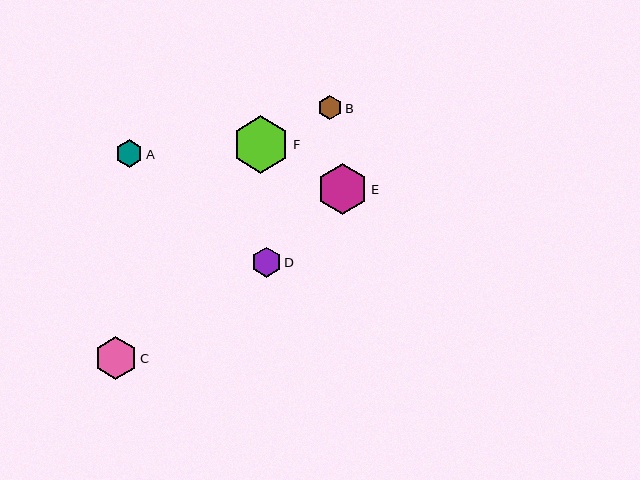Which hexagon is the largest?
Hexagon F is the largest with a size of approximately 58 pixels.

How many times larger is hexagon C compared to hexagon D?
Hexagon C is approximately 1.4 times the size of hexagon D.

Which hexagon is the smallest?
Hexagon B is the smallest with a size of approximately 24 pixels.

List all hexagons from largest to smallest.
From largest to smallest: F, E, C, D, A, B.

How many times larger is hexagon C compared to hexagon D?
Hexagon C is approximately 1.4 times the size of hexagon D.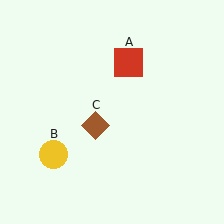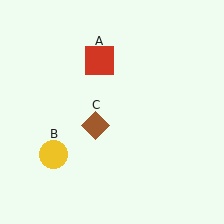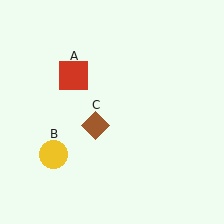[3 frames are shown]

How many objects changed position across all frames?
1 object changed position: red square (object A).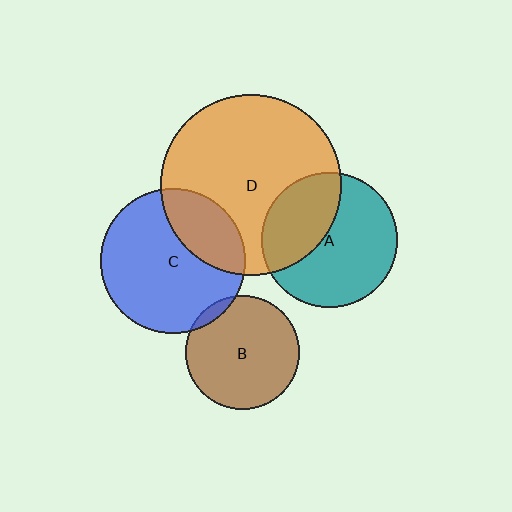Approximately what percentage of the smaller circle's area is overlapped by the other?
Approximately 5%.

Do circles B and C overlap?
Yes.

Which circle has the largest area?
Circle D (orange).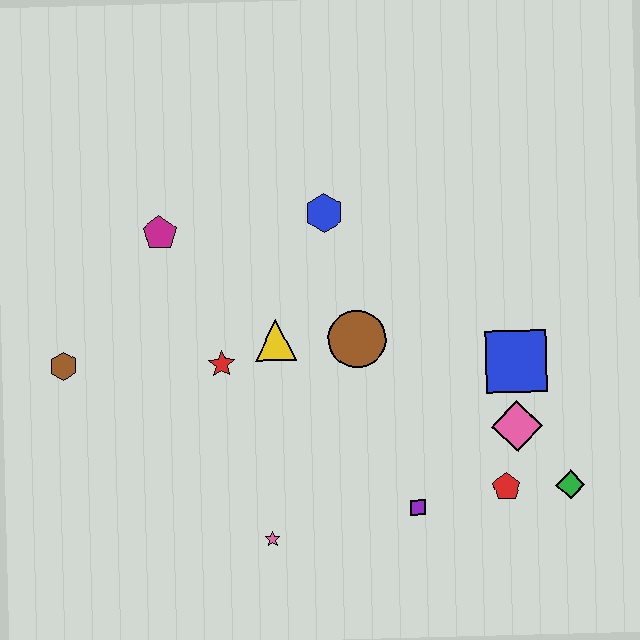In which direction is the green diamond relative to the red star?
The green diamond is to the right of the red star.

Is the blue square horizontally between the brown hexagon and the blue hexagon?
No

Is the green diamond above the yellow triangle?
No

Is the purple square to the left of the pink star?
No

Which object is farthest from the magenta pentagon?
The green diamond is farthest from the magenta pentagon.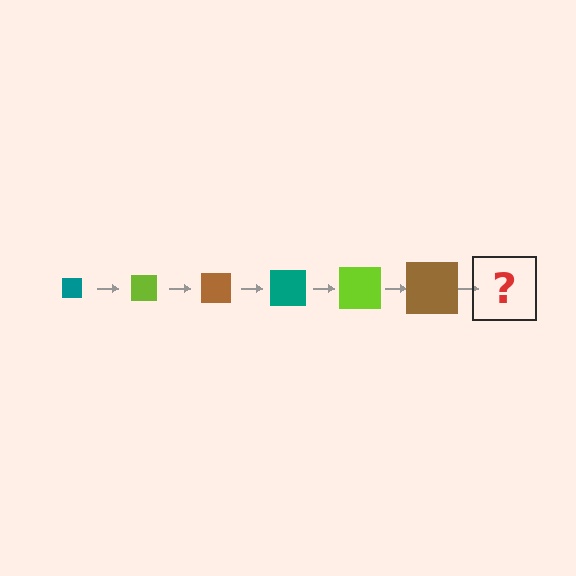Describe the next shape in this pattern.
It should be a teal square, larger than the previous one.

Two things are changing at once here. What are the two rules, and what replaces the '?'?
The two rules are that the square grows larger each step and the color cycles through teal, lime, and brown. The '?' should be a teal square, larger than the previous one.